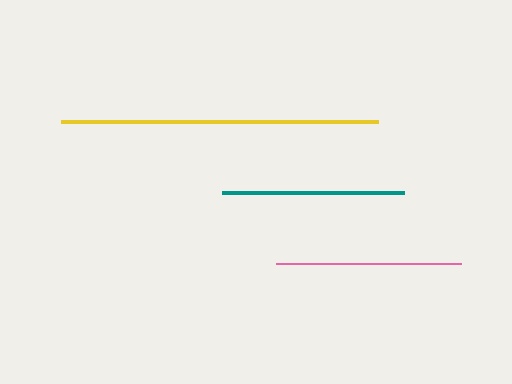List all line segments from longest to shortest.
From longest to shortest: yellow, pink, teal.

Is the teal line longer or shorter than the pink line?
The pink line is longer than the teal line.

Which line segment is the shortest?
The teal line is the shortest at approximately 182 pixels.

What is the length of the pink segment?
The pink segment is approximately 184 pixels long.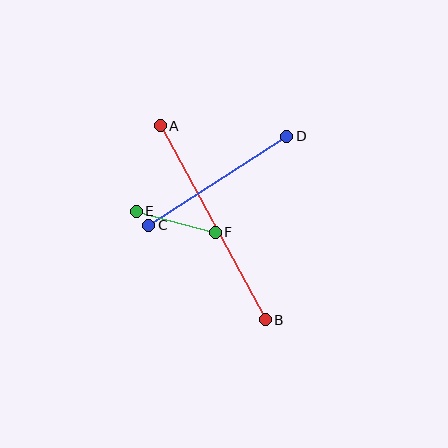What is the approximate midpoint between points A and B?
The midpoint is at approximately (213, 223) pixels.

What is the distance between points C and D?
The distance is approximately 165 pixels.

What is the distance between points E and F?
The distance is approximately 82 pixels.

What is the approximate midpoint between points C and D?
The midpoint is at approximately (218, 181) pixels.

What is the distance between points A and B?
The distance is approximately 221 pixels.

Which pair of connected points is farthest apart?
Points A and B are farthest apart.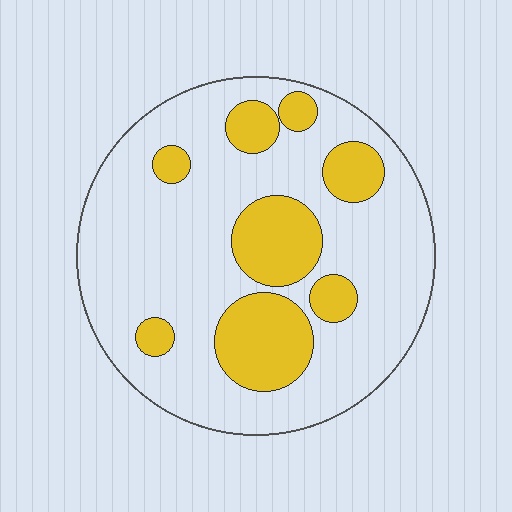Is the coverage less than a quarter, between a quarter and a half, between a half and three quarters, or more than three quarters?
Between a quarter and a half.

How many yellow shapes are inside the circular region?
8.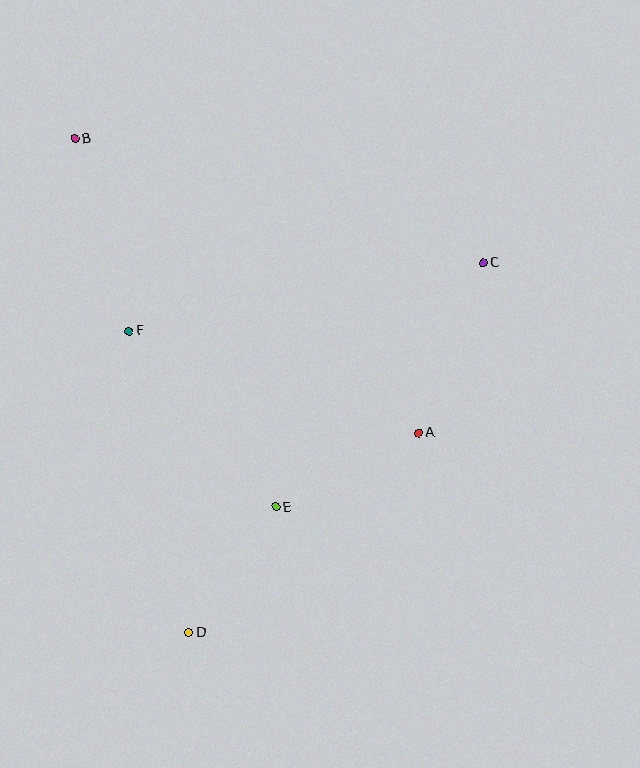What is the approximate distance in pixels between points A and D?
The distance between A and D is approximately 304 pixels.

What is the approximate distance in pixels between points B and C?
The distance between B and C is approximately 427 pixels.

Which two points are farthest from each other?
Points B and D are farthest from each other.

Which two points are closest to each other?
Points D and E are closest to each other.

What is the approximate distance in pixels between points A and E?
The distance between A and E is approximately 161 pixels.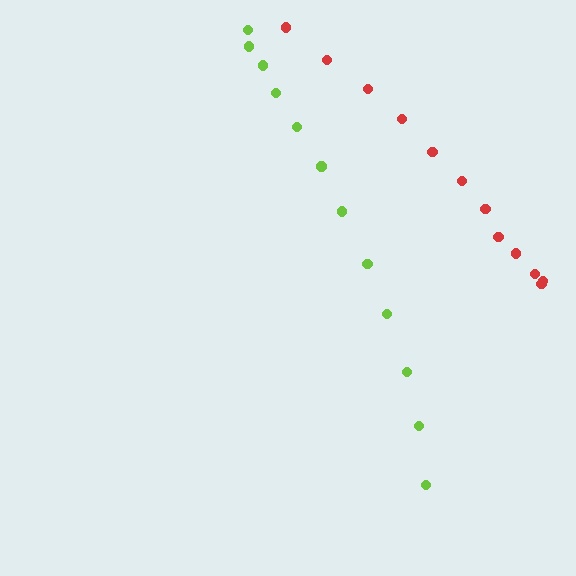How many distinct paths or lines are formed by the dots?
There are 2 distinct paths.